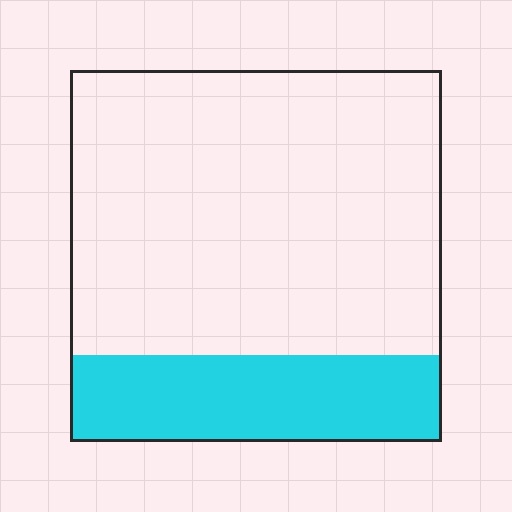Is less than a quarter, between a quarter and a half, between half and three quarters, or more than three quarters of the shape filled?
Less than a quarter.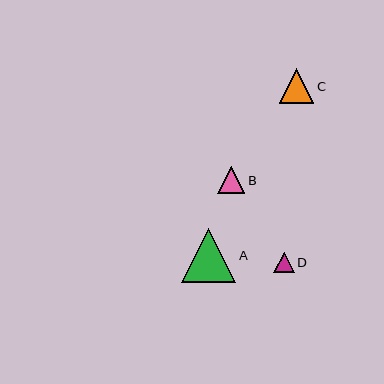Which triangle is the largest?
Triangle A is the largest with a size of approximately 54 pixels.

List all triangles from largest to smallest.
From largest to smallest: A, C, B, D.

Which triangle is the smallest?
Triangle D is the smallest with a size of approximately 21 pixels.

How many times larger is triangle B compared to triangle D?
Triangle B is approximately 1.3 times the size of triangle D.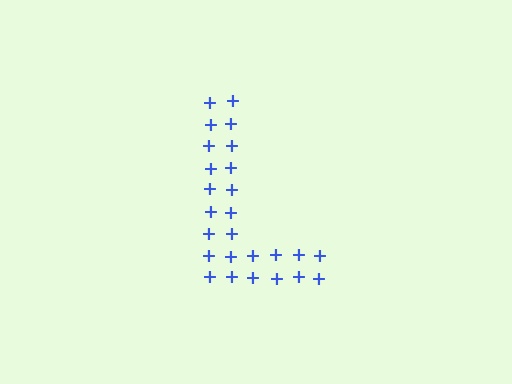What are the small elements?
The small elements are plus signs.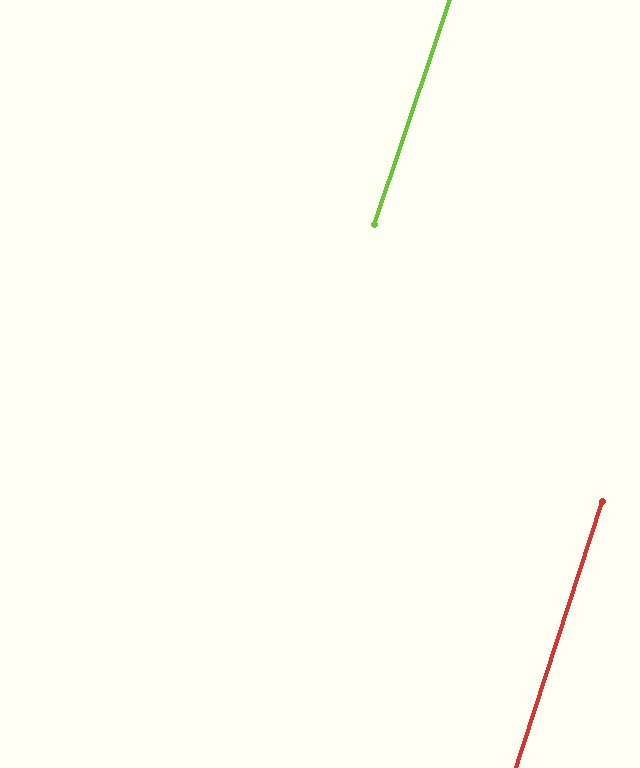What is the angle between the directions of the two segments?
Approximately 1 degree.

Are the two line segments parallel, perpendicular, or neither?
Parallel — their directions differ by only 0.6°.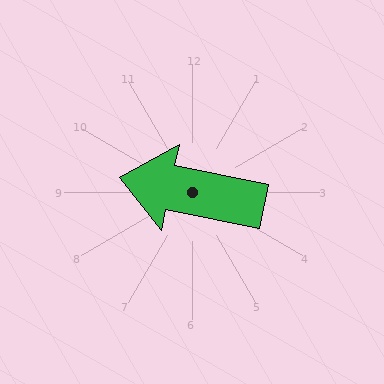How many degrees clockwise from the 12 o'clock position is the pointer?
Approximately 281 degrees.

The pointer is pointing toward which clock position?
Roughly 9 o'clock.